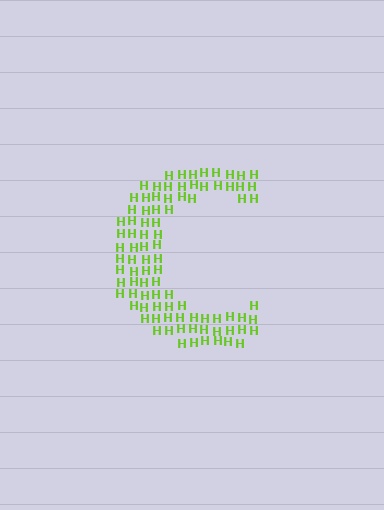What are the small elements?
The small elements are letter H's.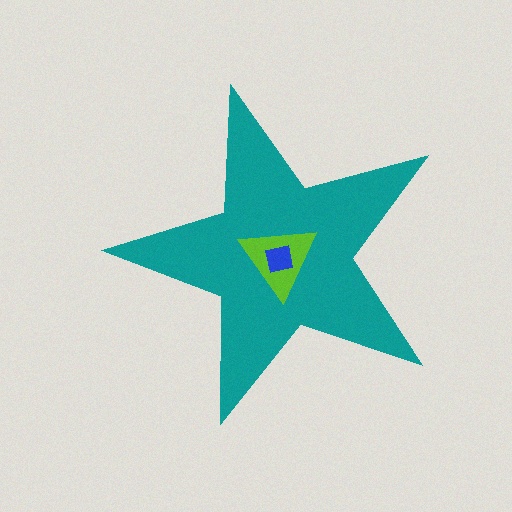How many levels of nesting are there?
3.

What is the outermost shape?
The teal star.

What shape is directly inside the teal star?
The lime triangle.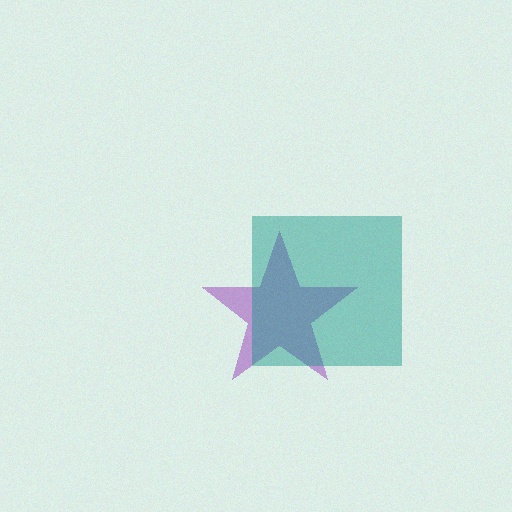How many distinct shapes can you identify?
There are 2 distinct shapes: a purple star, a teal square.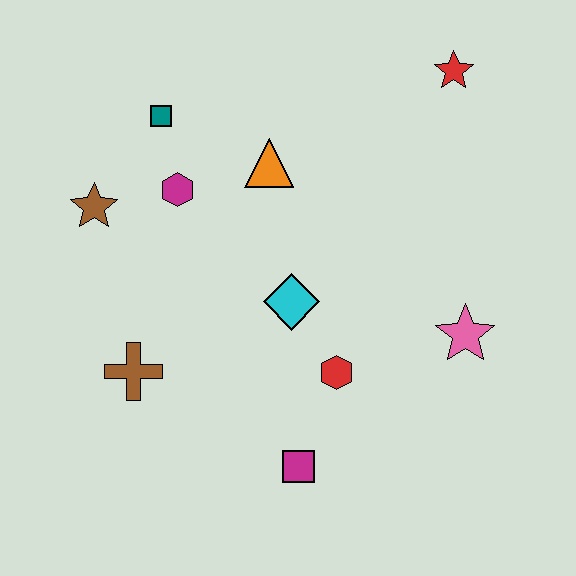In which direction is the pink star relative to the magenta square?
The pink star is to the right of the magenta square.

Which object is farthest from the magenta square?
The red star is farthest from the magenta square.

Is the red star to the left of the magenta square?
No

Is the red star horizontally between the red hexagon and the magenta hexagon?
No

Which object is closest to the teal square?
The magenta hexagon is closest to the teal square.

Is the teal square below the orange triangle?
No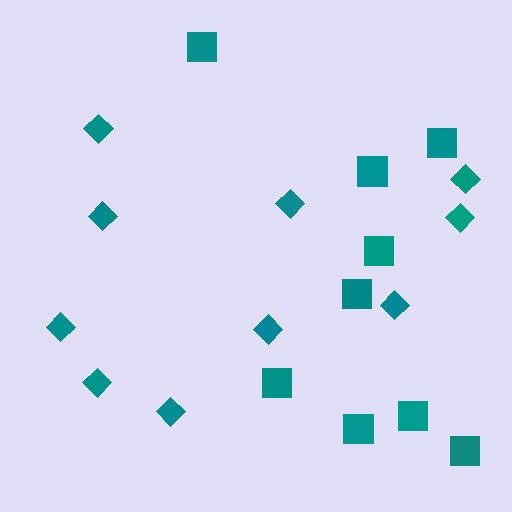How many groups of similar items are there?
There are 2 groups: one group of squares (9) and one group of diamonds (10).